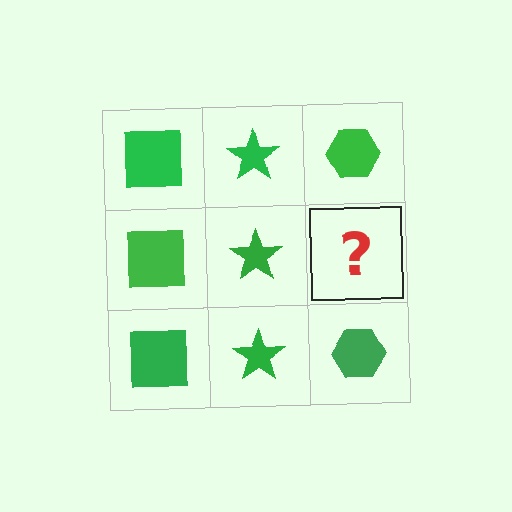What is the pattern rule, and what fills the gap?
The rule is that each column has a consistent shape. The gap should be filled with a green hexagon.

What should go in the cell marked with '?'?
The missing cell should contain a green hexagon.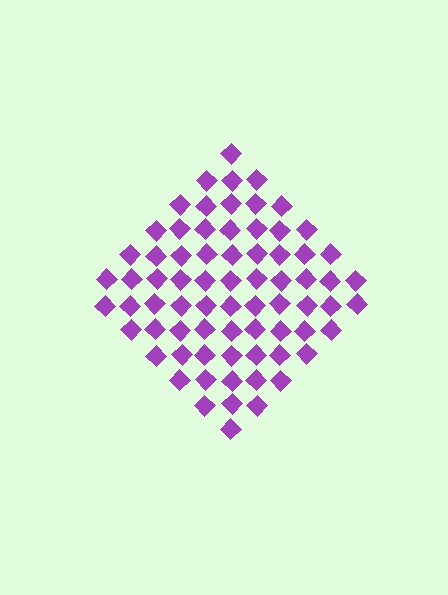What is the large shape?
The large shape is a diamond.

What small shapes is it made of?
It is made of small diamonds.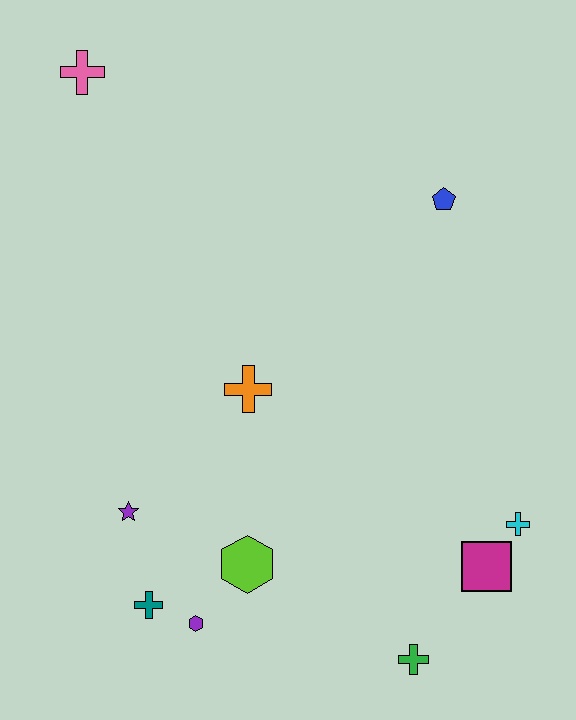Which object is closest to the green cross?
The magenta square is closest to the green cross.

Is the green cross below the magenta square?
Yes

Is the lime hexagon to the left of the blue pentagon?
Yes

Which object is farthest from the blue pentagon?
The teal cross is farthest from the blue pentagon.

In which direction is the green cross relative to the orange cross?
The green cross is below the orange cross.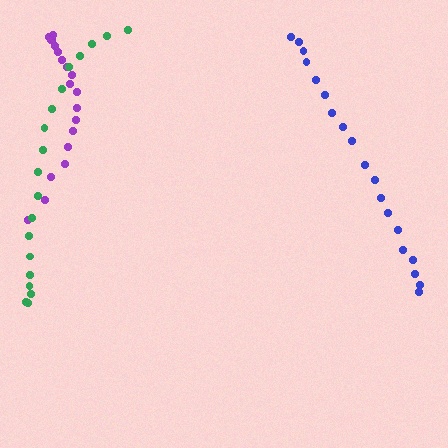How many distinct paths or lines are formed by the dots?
There are 3 distinct paths.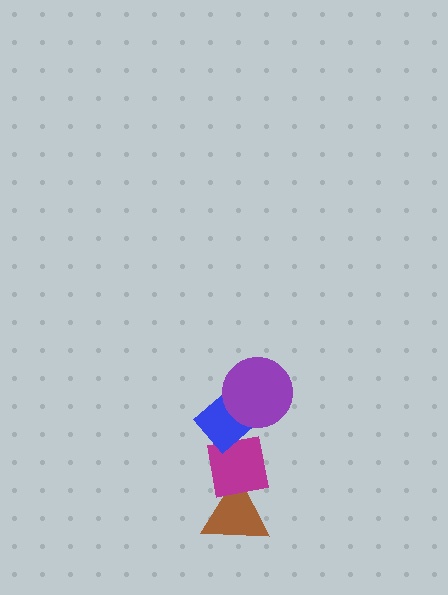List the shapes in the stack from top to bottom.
From top to bottom: the purple circle, the blue rectangle, the magenta square, the brown triangle.